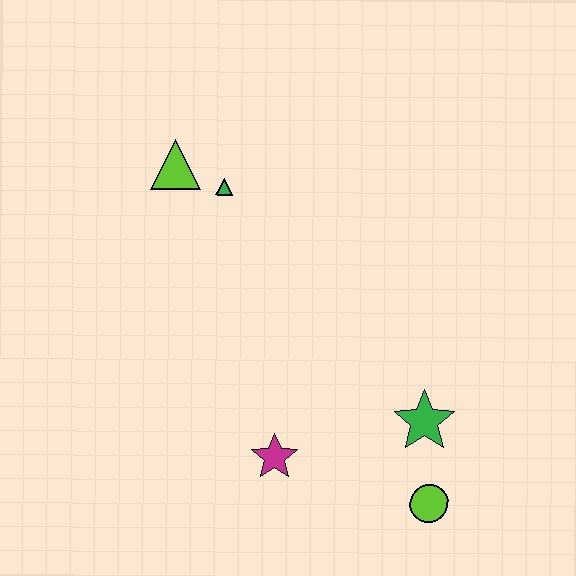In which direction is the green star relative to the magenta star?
The green star is to the right of the magenta star.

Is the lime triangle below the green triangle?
No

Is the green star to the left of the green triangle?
No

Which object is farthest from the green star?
The lime triangle is farthest from the green star.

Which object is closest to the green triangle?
The lime triangle is closest to the green triangle.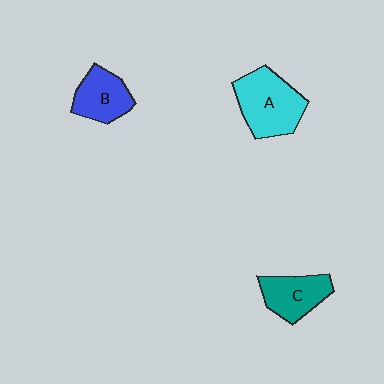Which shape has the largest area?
Shape A (cyan).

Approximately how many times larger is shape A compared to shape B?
Approximately 1.5 times.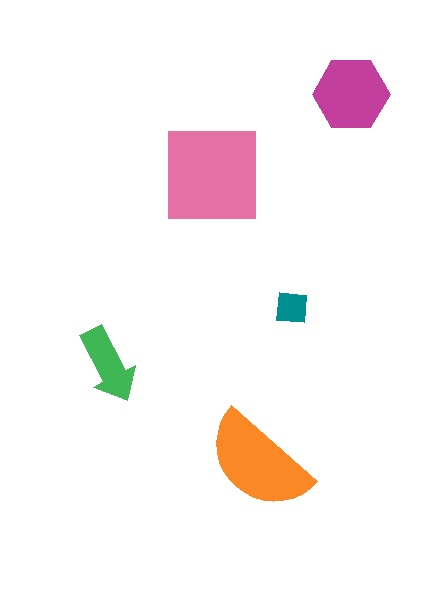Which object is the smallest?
The teal square.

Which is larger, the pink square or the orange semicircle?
The pink square.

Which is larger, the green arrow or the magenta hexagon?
The magenta hexagon.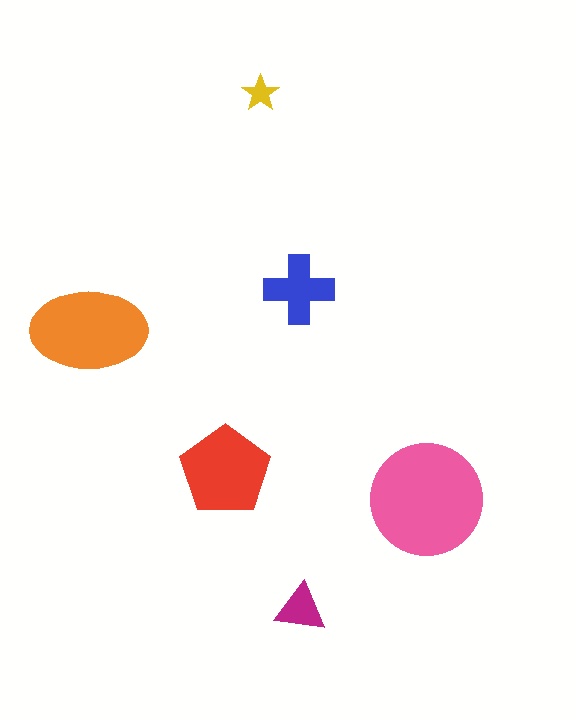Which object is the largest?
The pink circle.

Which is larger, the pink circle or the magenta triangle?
The pink circle.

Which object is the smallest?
The yellow star.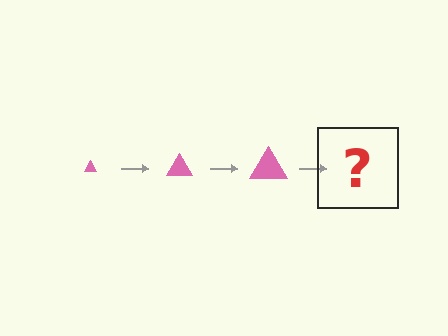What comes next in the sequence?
The next element should be a pink triangle, larger than the previous one.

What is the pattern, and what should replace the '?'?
The pattern is that the triangle gets progressively larger each step. The '?' should be a pink triangle, larger than the previous one.